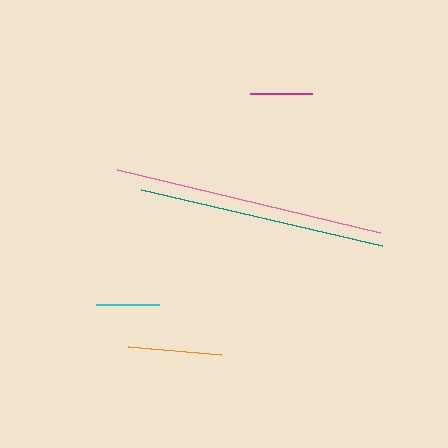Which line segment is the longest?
The pink line is the longest at approximately 271 pixels.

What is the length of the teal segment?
The teal segment is approximately 247 pixels long.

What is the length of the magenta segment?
The magenta segment is approximately 62 pixels long.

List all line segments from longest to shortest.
From longest to shortest: pink, teal, orange, cyan, magenta.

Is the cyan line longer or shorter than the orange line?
The orange line is longer than the cyan line.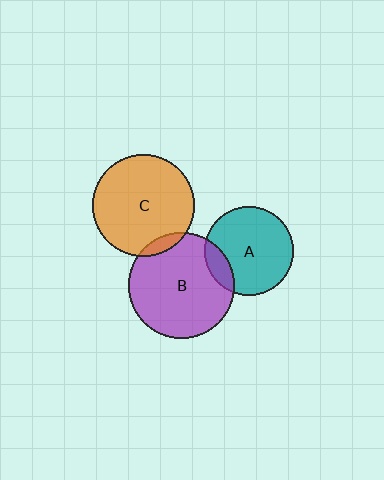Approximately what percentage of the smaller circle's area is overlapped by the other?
Approximately 15%.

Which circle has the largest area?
Circle B (purple).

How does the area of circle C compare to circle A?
Approximately 1.3 times.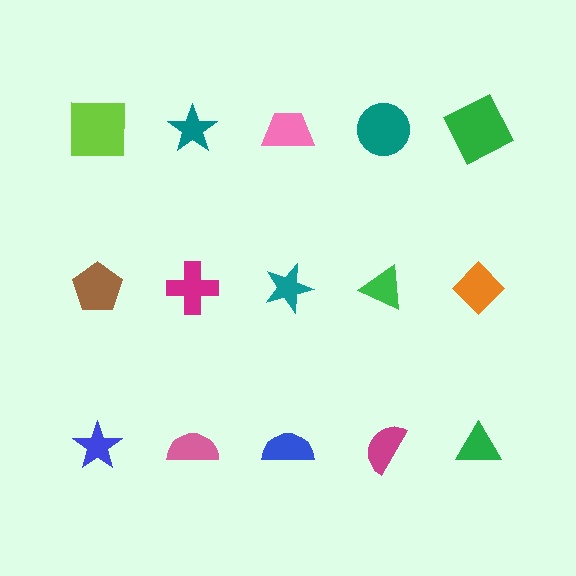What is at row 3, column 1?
A blue star.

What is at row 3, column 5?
A green triangle.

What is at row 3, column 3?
A blue semicircle.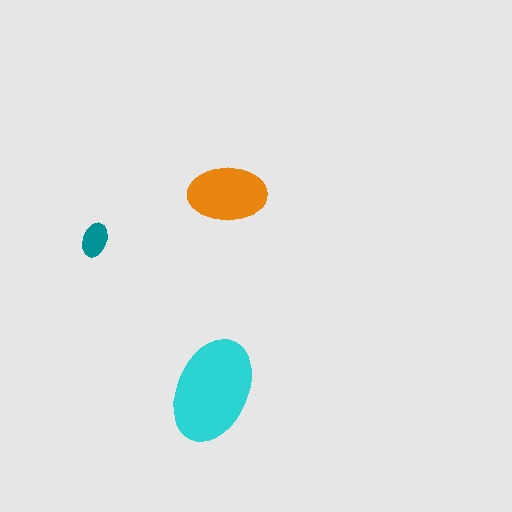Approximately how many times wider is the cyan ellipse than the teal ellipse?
About 3 times wider.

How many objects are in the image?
There are 3 objects in the image.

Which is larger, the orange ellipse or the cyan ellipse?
The cyan one.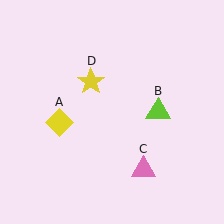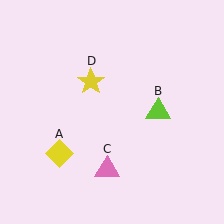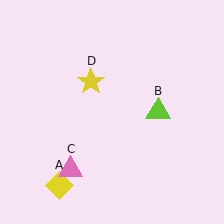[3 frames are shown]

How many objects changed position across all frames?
2 objects changed position: yellow diamond (object A), pink triangle (object C).